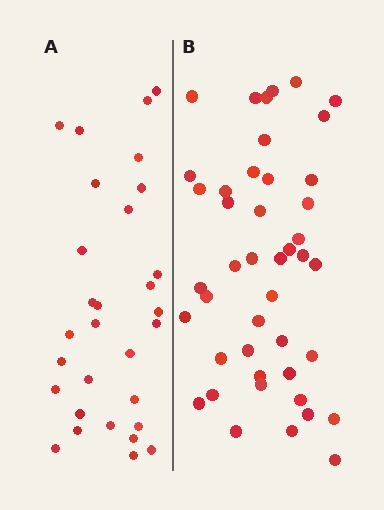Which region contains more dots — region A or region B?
Region B (the right region) has more dots.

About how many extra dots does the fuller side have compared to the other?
Region B has approximately 15 more dots than region A.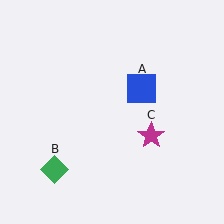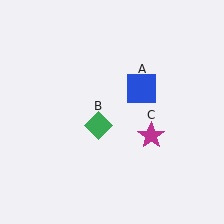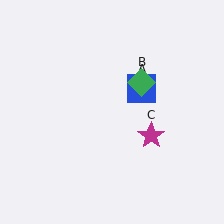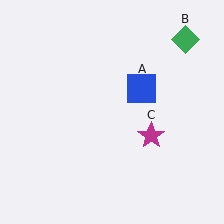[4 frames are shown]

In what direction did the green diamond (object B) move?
The green diamond (object B) moved up and to the right.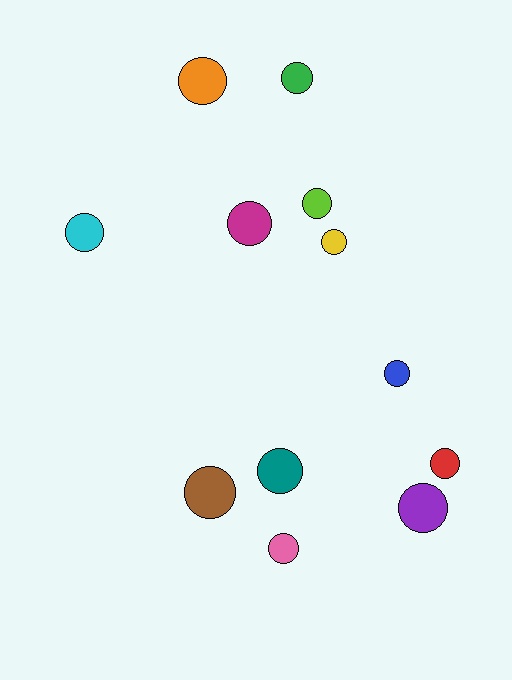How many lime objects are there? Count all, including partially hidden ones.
There is 1 lime object.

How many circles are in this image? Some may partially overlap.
There are 12 circles.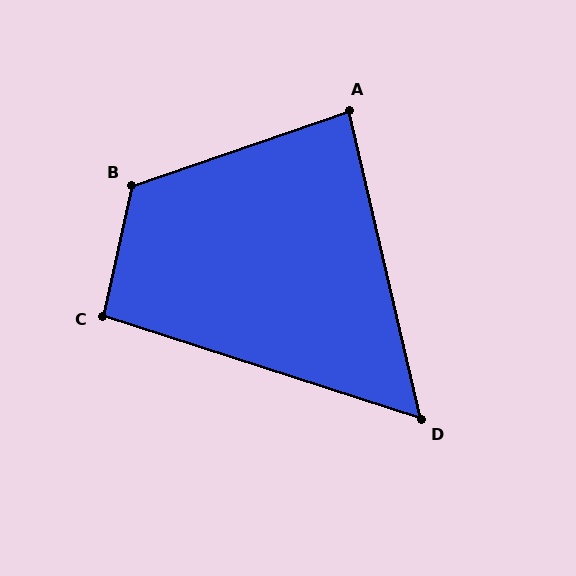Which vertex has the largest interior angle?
B, at approximately 121 degrees.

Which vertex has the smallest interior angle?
D, at approximately 59 degrees.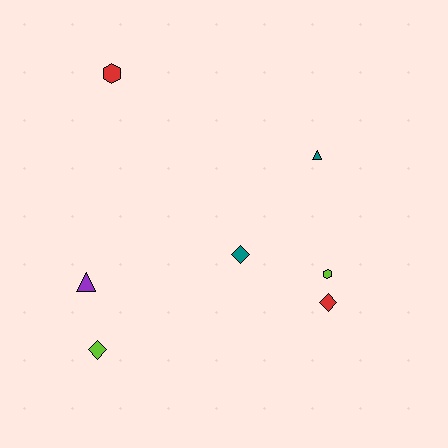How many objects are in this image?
There are 7 objects.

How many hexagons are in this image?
There are 2 hexagons.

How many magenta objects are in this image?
There are no magenta objects.